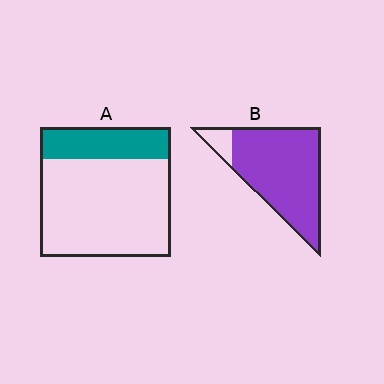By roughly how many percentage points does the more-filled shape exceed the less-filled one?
By roughly 65 percentage points (B over A).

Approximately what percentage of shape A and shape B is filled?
A is approximately 25% and B is approximately 90%.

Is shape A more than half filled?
No.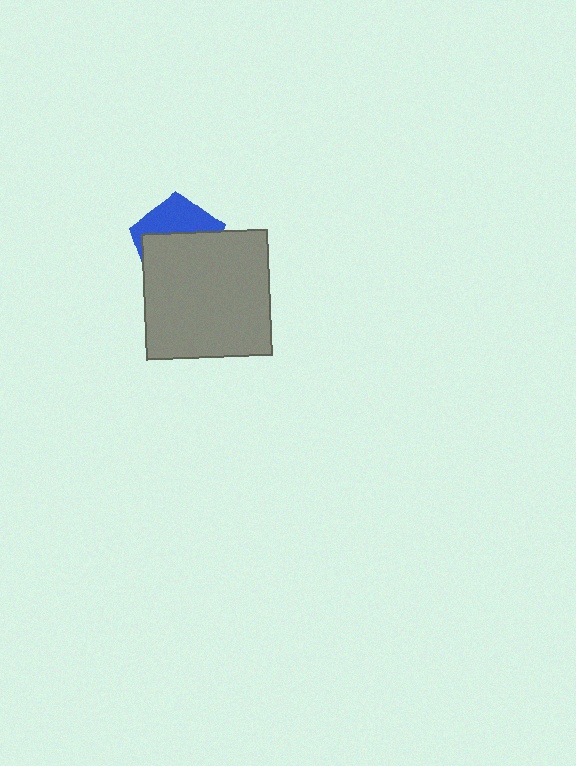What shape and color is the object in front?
The object in front is a gray square.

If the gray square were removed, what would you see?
You would see the complete blue pentagon.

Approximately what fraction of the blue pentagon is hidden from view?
Roughly 62% of the blue pentagon is hidden behind the gray square.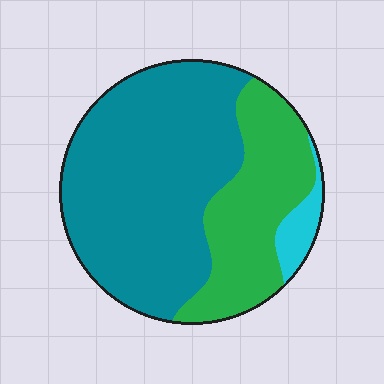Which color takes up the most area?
Teal, at roughly 65%.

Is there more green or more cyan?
Green.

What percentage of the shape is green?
Green covers 31% of the shape.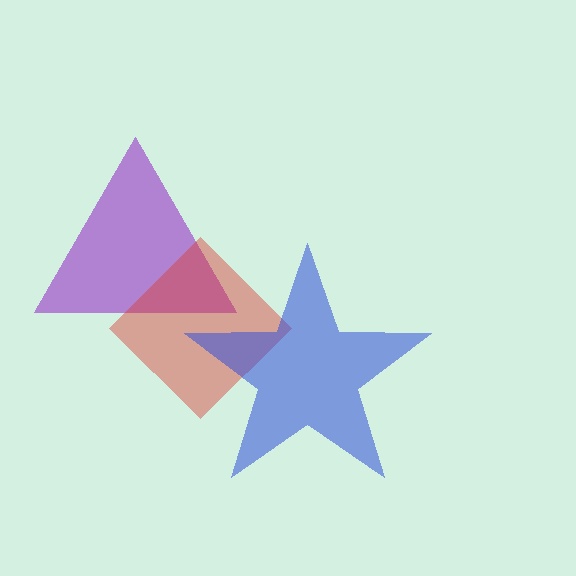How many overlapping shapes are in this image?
There are 3 overlapping shapes in the image.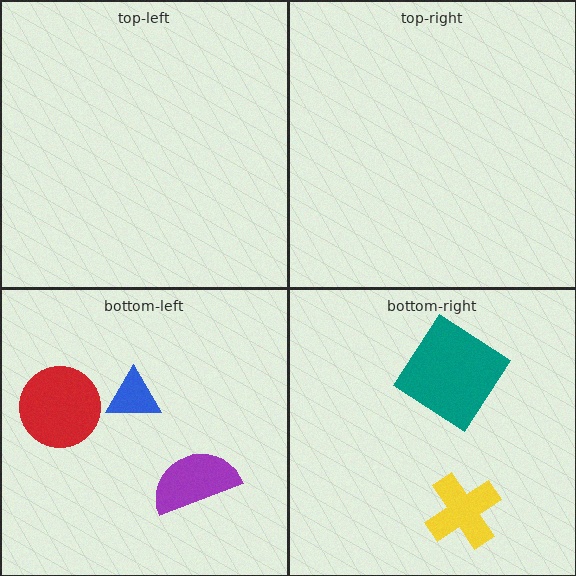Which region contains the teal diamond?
The bottom-right region.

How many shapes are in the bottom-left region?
3.